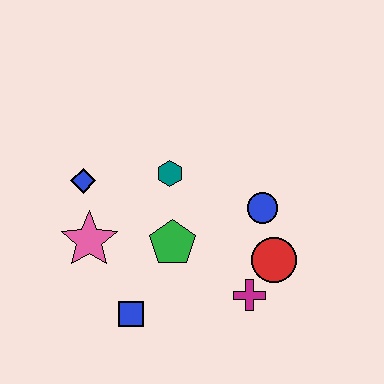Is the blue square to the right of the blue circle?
No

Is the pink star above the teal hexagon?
No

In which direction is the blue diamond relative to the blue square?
The blue diamond is above the blue square.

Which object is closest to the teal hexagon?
The green pentagon is closest to the teal hexagon.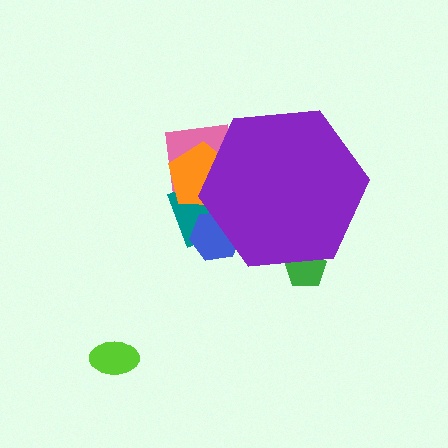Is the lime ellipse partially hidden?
No, the lime ellipse is fully visible.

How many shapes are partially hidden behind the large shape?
5 shapes are partially hidden.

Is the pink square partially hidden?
Yes, the pink square is partially hidden behind the purple hexagon.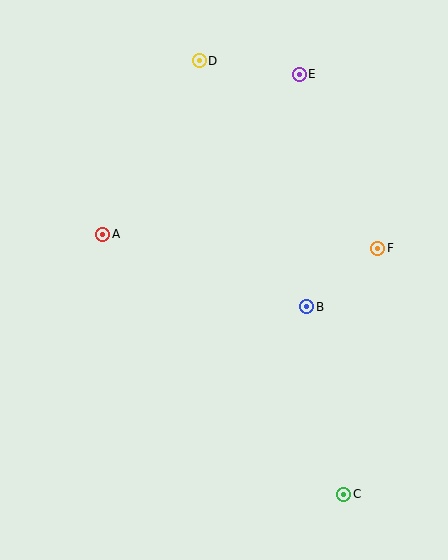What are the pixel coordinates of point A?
Point A is at (103, 234).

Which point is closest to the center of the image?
Point B at (307, 307) is closest to the center.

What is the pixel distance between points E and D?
The distance between E and D is 101 pixels.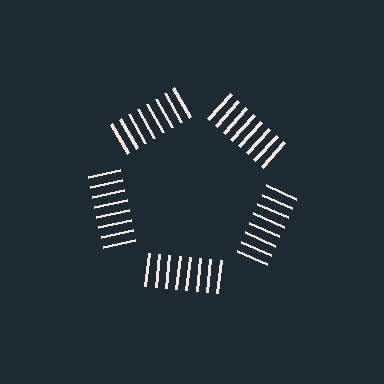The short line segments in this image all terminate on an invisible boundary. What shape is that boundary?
An illusory pentagon — the line segments terminate on its edges but no continuous stroke is drawn.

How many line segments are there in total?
40 — 8 along each of the 5 edges.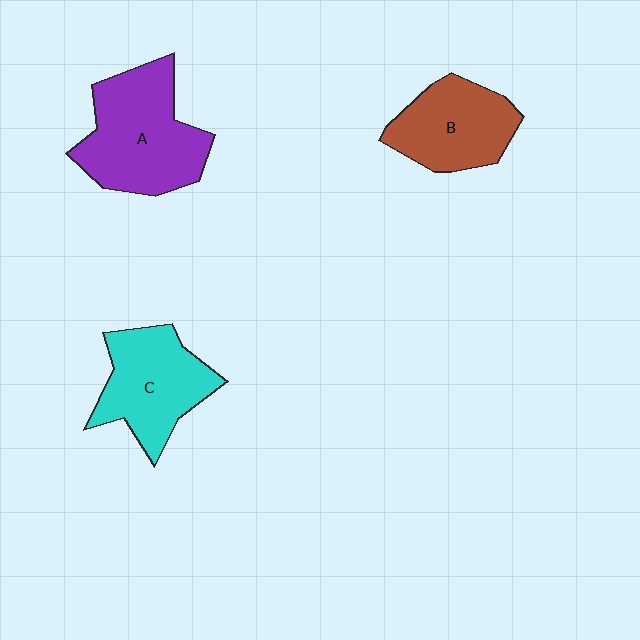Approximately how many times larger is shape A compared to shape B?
Approximately 1.4 times.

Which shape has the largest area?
Shape A (purple).